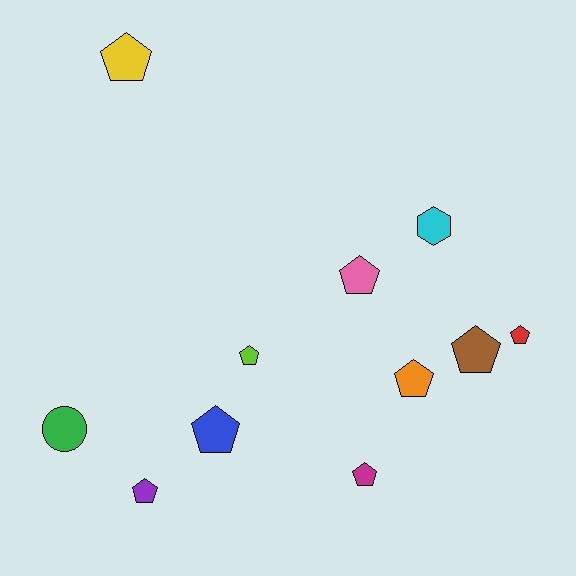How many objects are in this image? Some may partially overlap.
There are 11 objects.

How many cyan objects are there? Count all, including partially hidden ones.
There is 1 cyan object.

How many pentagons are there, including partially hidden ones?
There are 9 pentagons.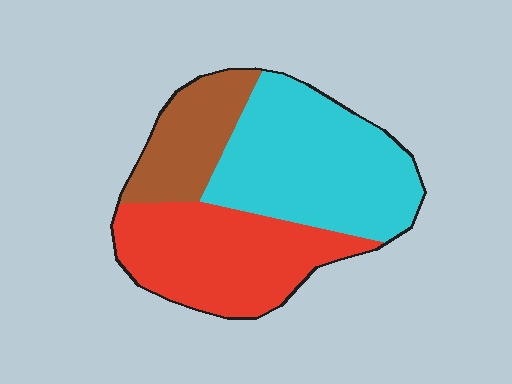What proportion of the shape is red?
Red takes up between a third and a half of the shape.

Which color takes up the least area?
Brown, at roughly 20%.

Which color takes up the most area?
Cyan, at roughly 45%.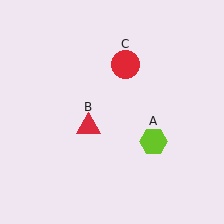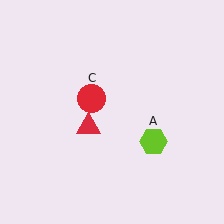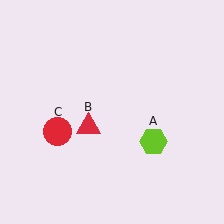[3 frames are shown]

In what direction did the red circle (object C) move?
The red circle (object C) moved down and to the left.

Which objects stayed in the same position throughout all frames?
Lime hexagon (object A) and red triangle (object B) remained stationary.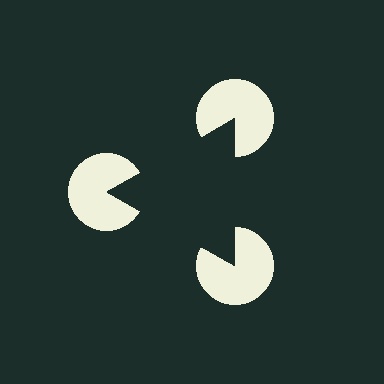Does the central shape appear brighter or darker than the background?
It typically appears slightly darker than the background, even though no actual brightness change is drawn.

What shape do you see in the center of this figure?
An illusory triangle — its edges are inferred from the aligned wedge cuts in the pac-man discs, not physically drawn.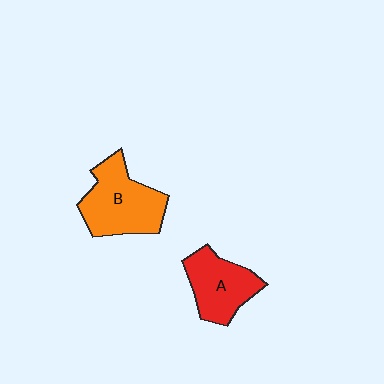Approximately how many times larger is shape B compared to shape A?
Approximately 1.3 times.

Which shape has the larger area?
Shape B (orange).